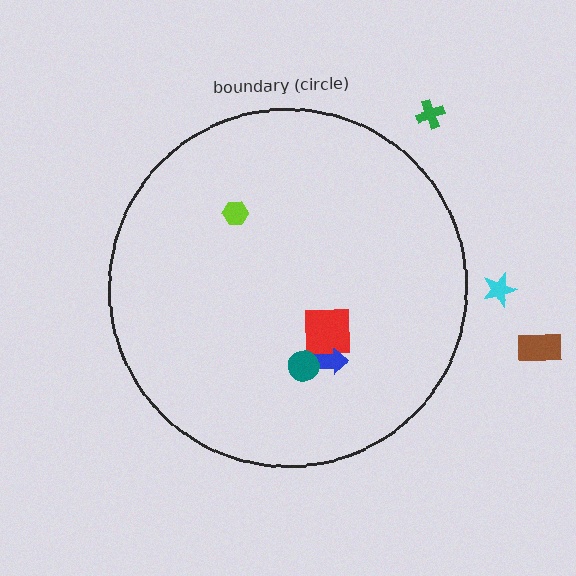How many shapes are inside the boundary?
4 inside, 3 outside.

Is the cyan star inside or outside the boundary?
Outside.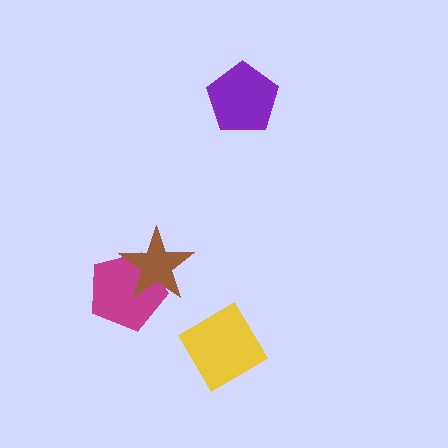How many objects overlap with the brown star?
1 object overlaps with the brown star.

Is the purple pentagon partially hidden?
No, no other shape covers it.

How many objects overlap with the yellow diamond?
0 objects overlap with the yellow diamond.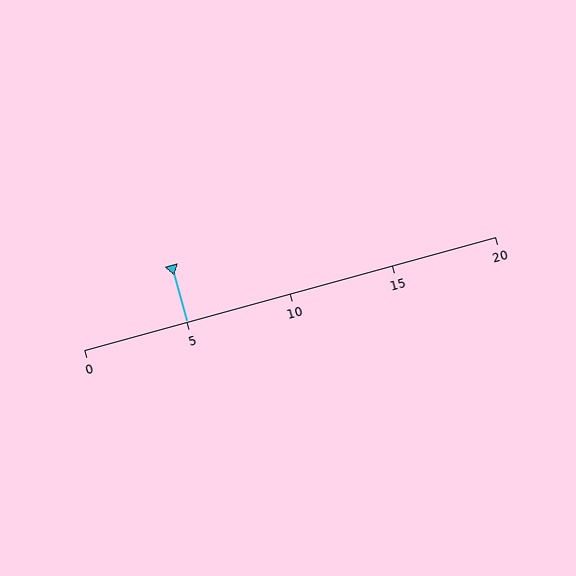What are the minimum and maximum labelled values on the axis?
The axis runs from 0 to 20.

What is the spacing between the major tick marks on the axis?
The major ticks are spaced 5 apart.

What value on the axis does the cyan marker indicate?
The marker indicates approximately 5.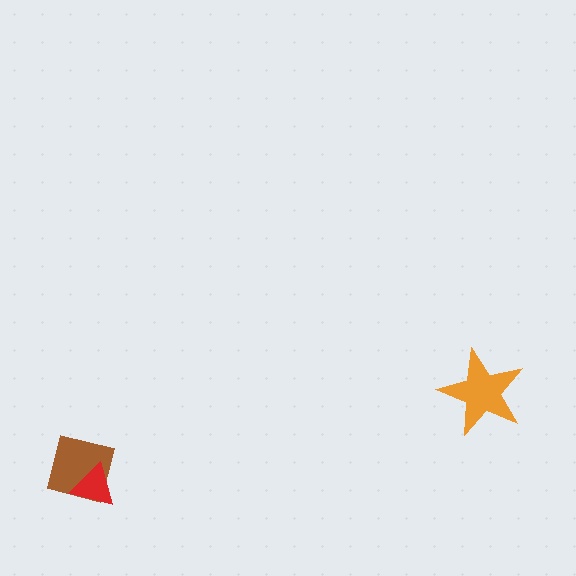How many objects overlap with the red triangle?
1 object overlaps with the red triangle.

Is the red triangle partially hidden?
No, no other shape covers it.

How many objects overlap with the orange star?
0 objects overlap with the orange star.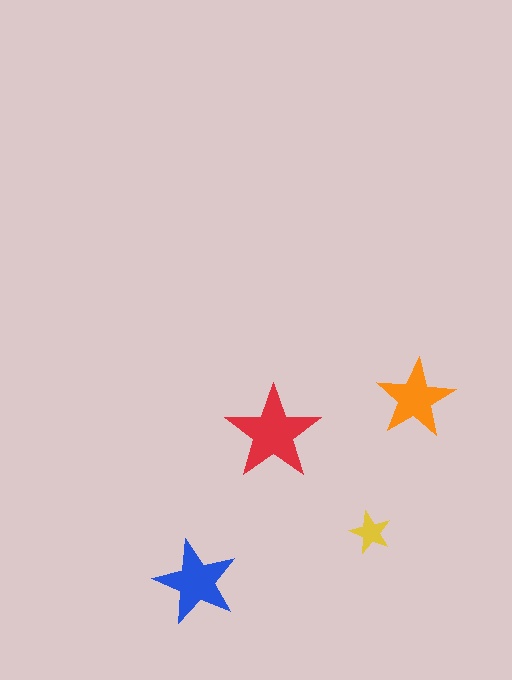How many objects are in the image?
There are 4 objects in the image.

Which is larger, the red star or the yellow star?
The red one.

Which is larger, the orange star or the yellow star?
The orange one.